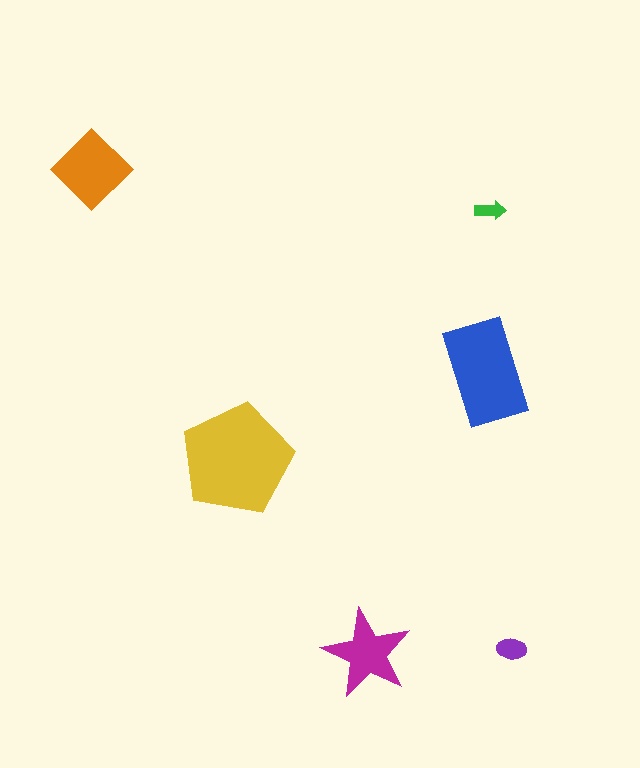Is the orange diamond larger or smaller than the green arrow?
Larger.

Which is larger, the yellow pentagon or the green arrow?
The yellow pentagon.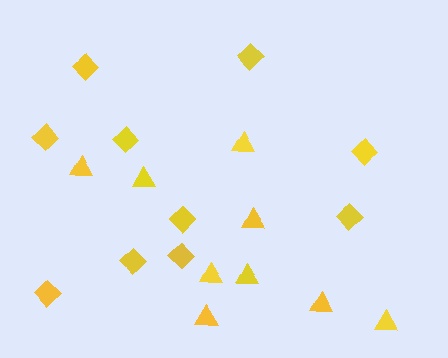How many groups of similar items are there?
There are 2 groups: one group of triangles (9) and one group of diamonds (10).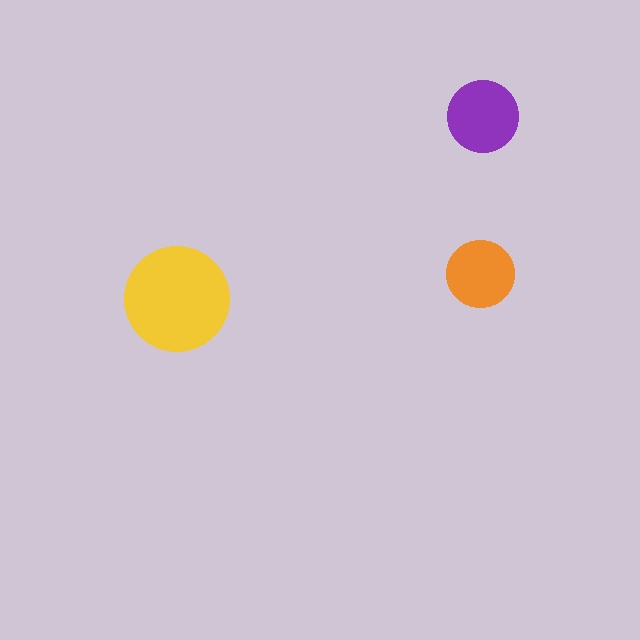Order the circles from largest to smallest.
the yellow one, the purple one, the orange one.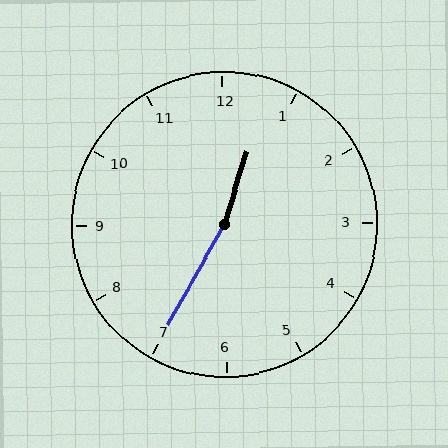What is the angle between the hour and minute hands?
Approximately 168 degrees.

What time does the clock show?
12:35.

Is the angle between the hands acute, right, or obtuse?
It is obtuse.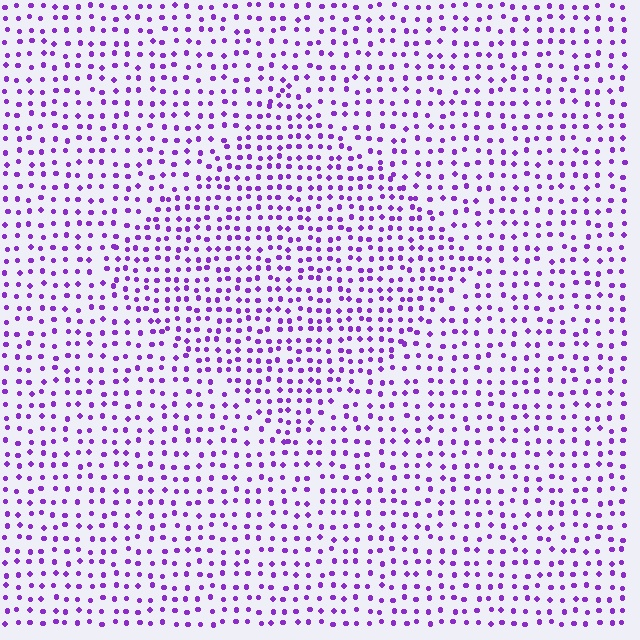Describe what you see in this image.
The image contains small purple elements arranged at two different densities. A diamond-shaped region is visible where the elements are more densely packed than the surrounding area.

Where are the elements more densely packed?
The elements are more densely packed inside the diamond boundary.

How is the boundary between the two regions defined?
The boundary is defined by a change in element density (approximately 1.4x ratio). All elements are the same color, size, and shape.